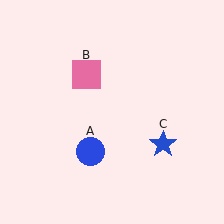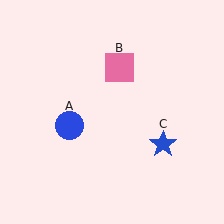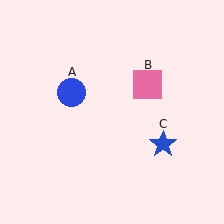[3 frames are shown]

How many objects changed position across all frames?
2 objects changed position: blue circle (object A), pink square (object B).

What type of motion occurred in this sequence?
The blue circle (object A), pink square (object B) rotated clockwise around the center of the scene.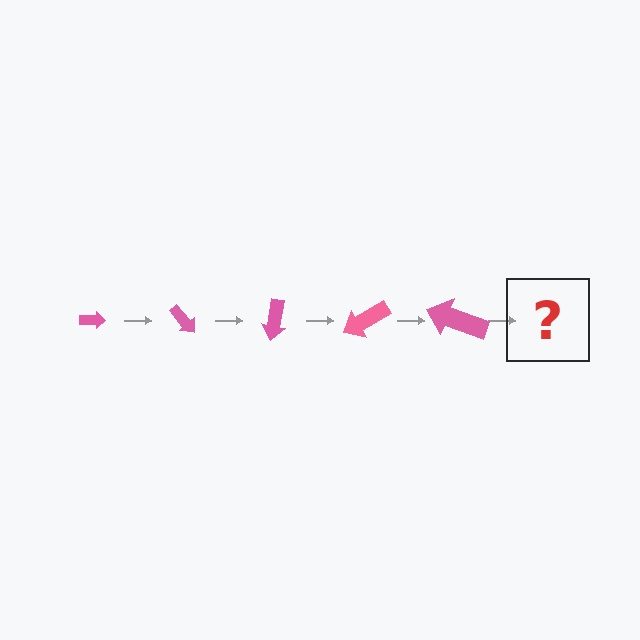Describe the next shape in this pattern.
It should be an arrow, larger than the previous one and rotated 250 degrees from the start.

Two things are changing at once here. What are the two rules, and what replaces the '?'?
The two rules are that the arrow grows larger each step and it rotates 50 degrees each step. The '?' should be an arrow, larger than the previous one and rotated 250 degrees from the start.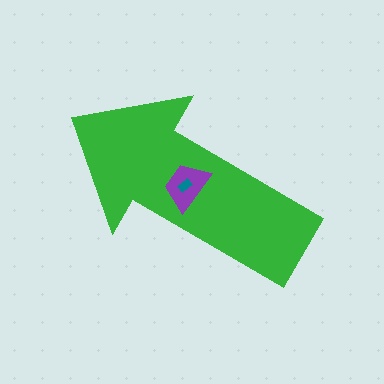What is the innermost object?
The teal rectangle.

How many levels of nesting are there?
3.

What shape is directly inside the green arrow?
The purple trapezoid.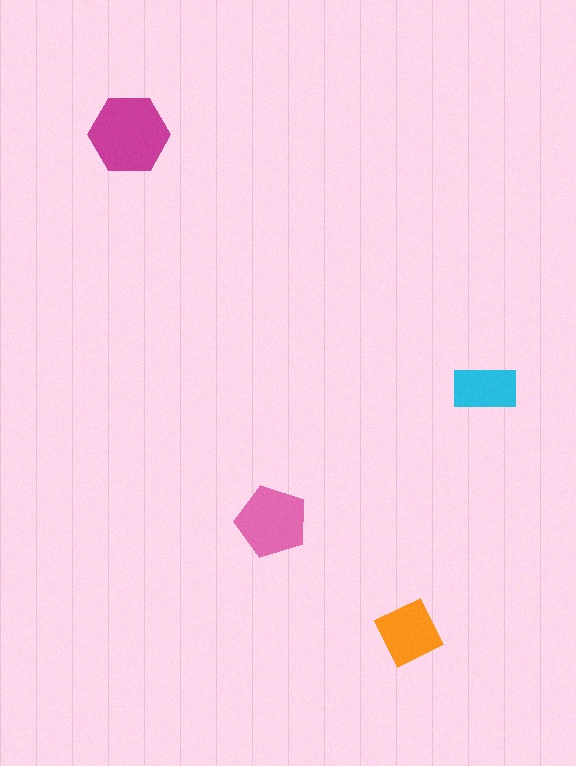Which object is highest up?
The magenta hexagon is topmost.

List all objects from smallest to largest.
The cyan rectangle, the orange square, the pink pentagon, the magenta hexagon.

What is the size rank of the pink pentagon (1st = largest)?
2nd.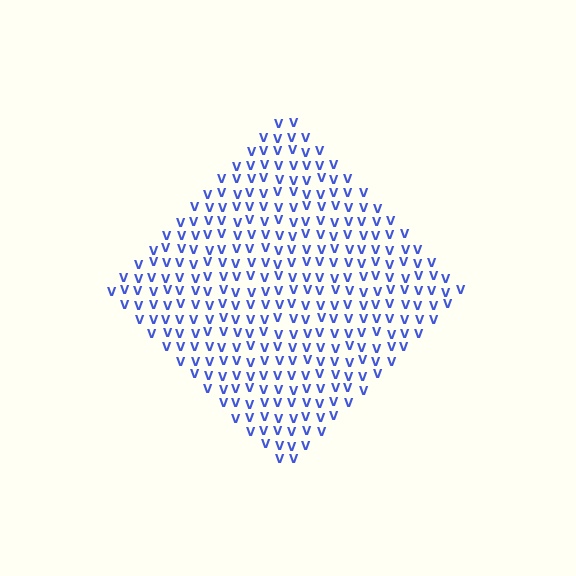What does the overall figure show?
The overall figure shows a diamond.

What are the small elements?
The small elements are letter V's.